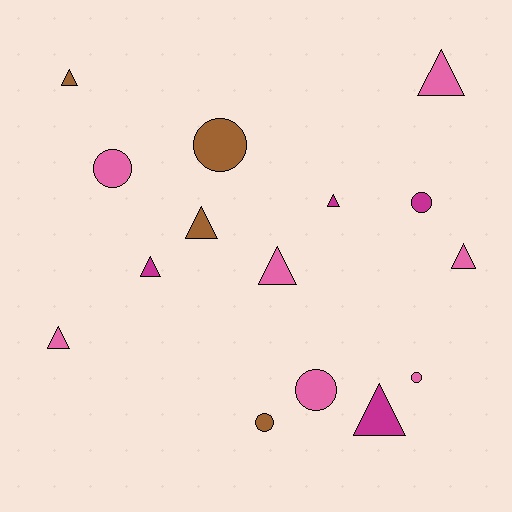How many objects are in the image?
There are 15 objects.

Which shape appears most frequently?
Triangle, with 9 objects.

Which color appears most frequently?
Pink, with 7 objects.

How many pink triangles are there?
There are 4 pink triangles.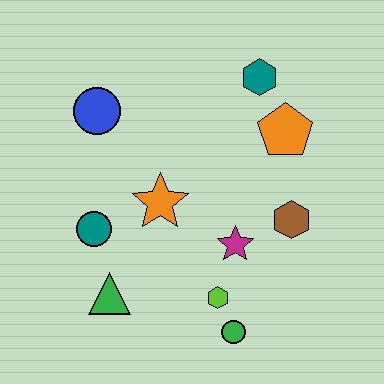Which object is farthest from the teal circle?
The teal hexagon is farthest from the teal circle.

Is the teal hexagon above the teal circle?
Yes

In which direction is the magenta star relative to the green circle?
The magenta star is above the green circle.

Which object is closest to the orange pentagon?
The teal hexagon is closest to the orange pentagon.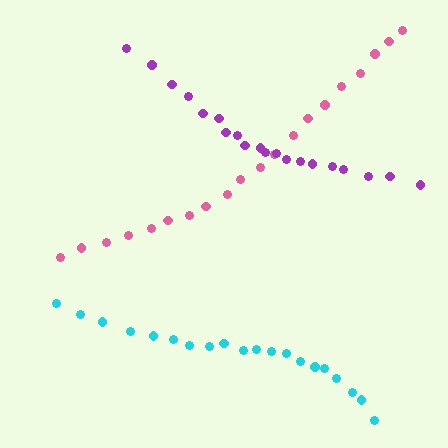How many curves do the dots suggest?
There are 3 distinct paths.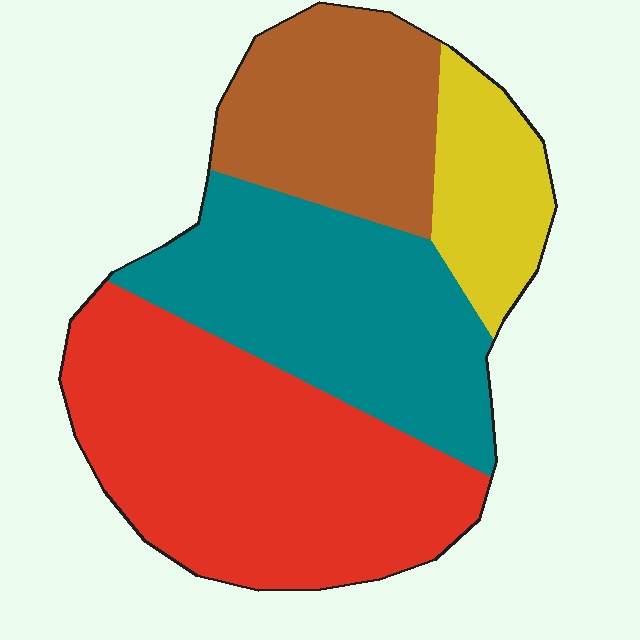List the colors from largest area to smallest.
From largest to smallest: red, teal, brown, yellow.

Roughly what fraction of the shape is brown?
Brown covers roughly 20% of the shape.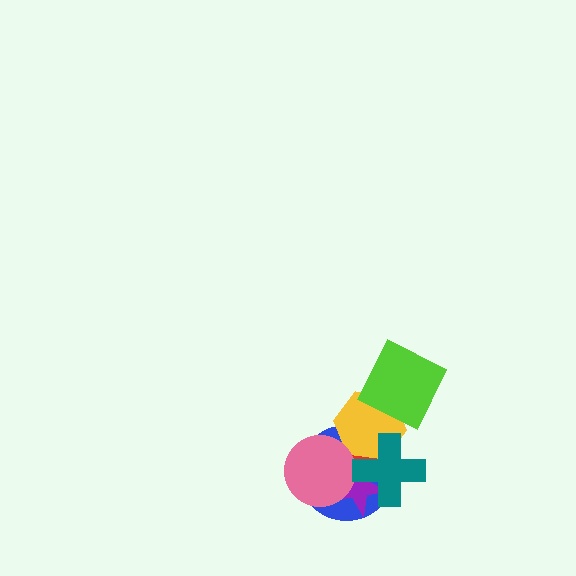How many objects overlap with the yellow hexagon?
4 objects overlap with the yellow hexagon.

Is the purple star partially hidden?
Yes, it is partially covered by another shape.